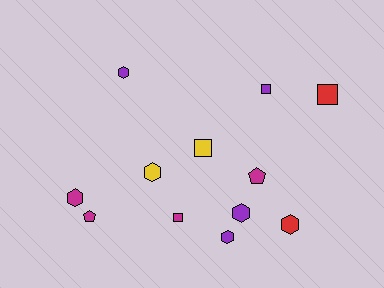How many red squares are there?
There is 1 red square.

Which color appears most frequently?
Magenta, with 4 objects.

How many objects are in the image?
There are 12 objects.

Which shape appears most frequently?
Hexagon, with 6 objects.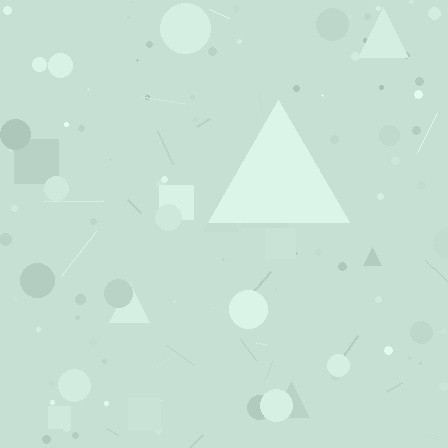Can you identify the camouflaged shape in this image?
The camouflaged shape is a triangle.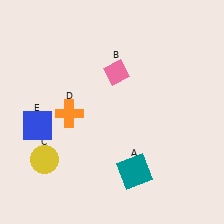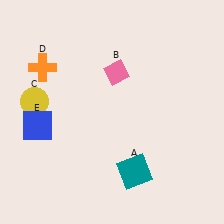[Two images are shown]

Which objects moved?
The objects that moved are: the yellow circle (C), the orange cross (D).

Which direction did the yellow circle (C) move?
The yellow circle (C) moved up.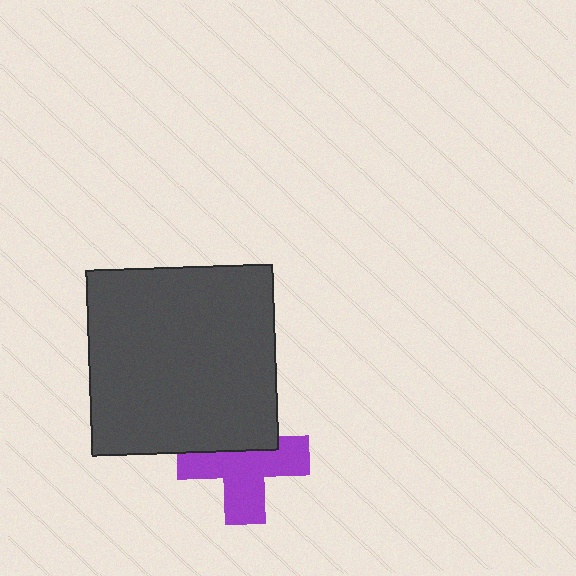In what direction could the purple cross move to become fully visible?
The purple cross could move down. That would shift it out from behind the dark gray square entirely.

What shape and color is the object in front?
The object in front is a dark gray square.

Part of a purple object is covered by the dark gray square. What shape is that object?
It is a cross.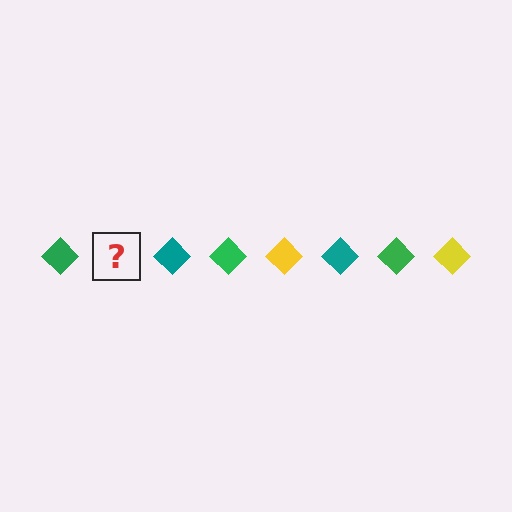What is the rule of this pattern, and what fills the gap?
The rule is that the pattern cycles through green, yellow, teal diamonds. The gap should be filled with a yellow diamond.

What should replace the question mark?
The question mark should be replaced with a yellow diamond.